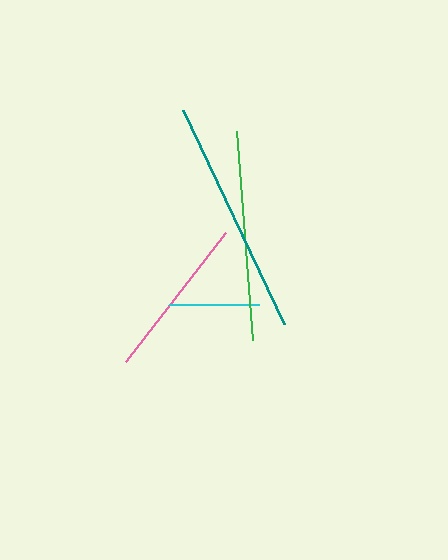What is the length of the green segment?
The green segment is approximately 210 pixels long.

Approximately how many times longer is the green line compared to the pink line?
The green line is approximately 1.3 times the length of the pink line.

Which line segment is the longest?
The teal line is the longest at approximately 236 pixels.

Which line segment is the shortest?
The cyan line is the shortest at approximately 90 pixels.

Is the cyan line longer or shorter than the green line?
The green line is longer than the cyan line.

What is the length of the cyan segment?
The cyan segment is approximately 90 pixels long.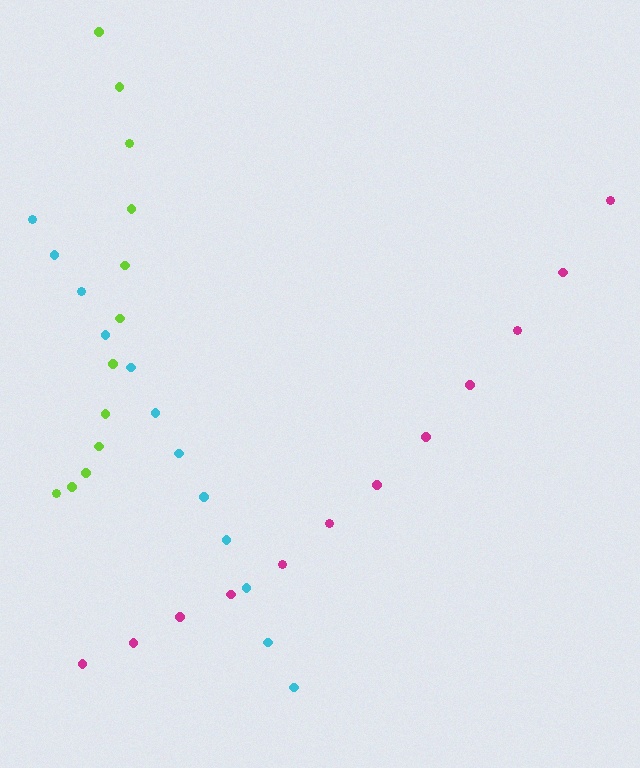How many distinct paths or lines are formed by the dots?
There are 3 distinct paths.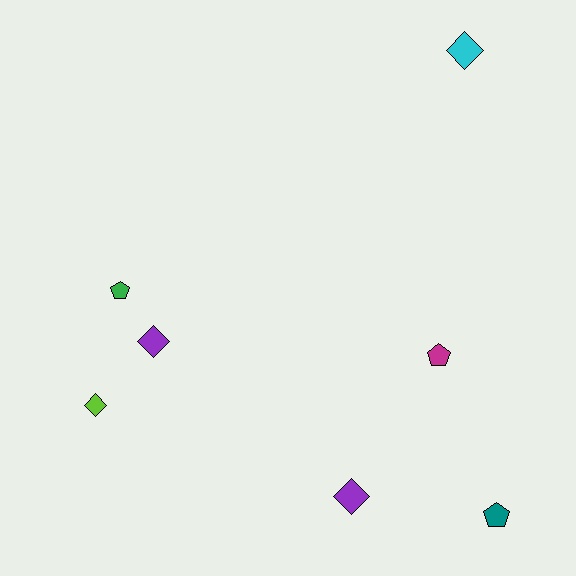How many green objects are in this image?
There is 1 green object.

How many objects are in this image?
There are 7 objects.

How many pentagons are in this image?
There are 3 pentagons.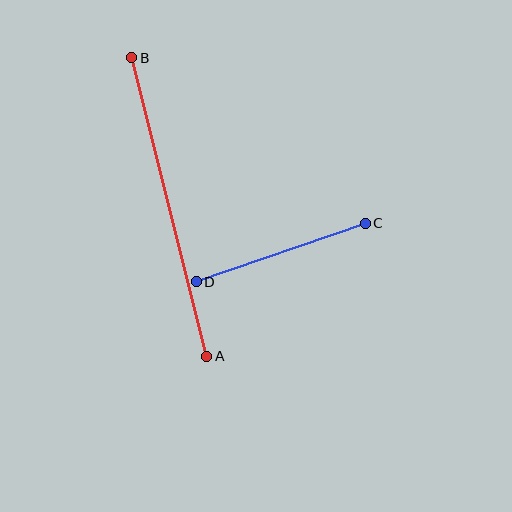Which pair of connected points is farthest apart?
Points A and B are farthest apart.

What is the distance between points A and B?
The distance is approximately 308 pixels.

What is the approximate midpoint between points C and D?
The midpoint is at approximately (281, 252) pixels.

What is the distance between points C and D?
The distance is approximately 179 pixels.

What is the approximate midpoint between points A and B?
The midpoint is at approximately (169, 207) pixels.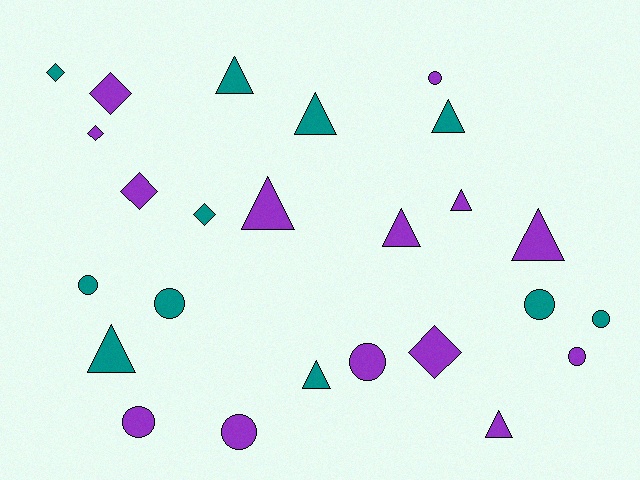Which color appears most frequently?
Purple, with 14 objects.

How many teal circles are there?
There are 4 teal circles.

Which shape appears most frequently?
Triangle, with 10 objects.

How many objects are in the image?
There are 25 objects.